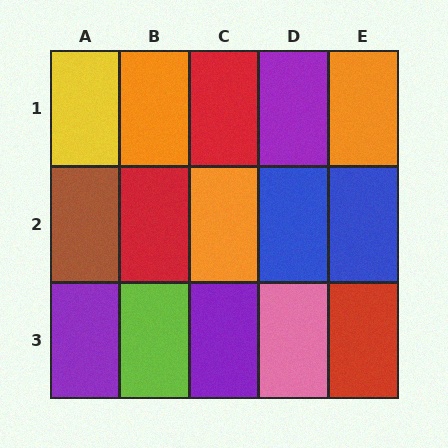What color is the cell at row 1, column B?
Orange.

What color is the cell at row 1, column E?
Orange.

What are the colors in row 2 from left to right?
Brown, red, orange, blue, blue.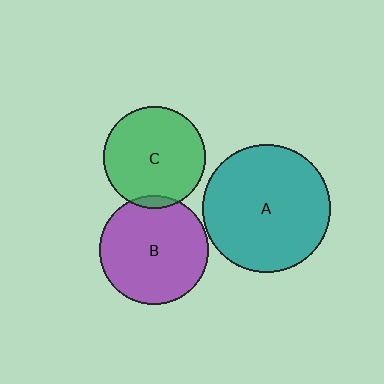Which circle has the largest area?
Circle A (teal).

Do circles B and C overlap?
Yes.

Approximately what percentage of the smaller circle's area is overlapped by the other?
Approximately 5%.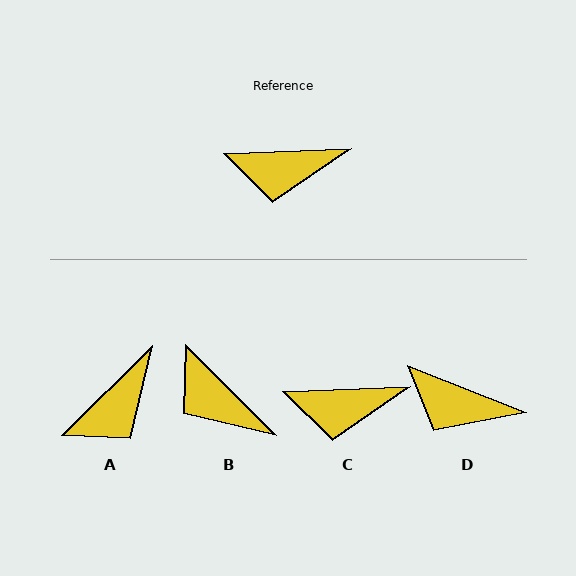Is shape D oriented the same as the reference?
No, it is off by about 24 degrees.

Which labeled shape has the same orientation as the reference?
C.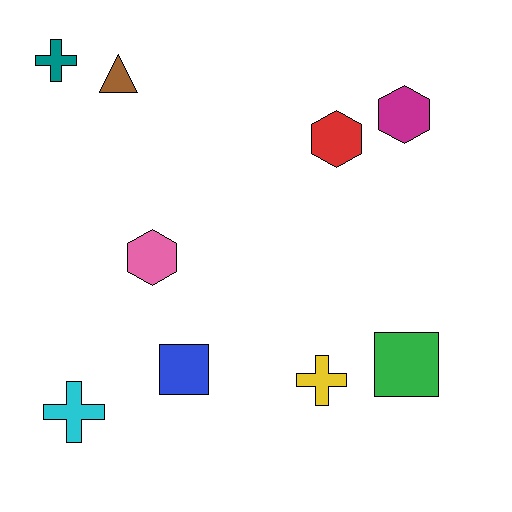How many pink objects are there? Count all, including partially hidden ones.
There is 1 pink object.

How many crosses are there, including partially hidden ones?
There are 3 crosses.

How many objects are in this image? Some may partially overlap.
There are 9 objects.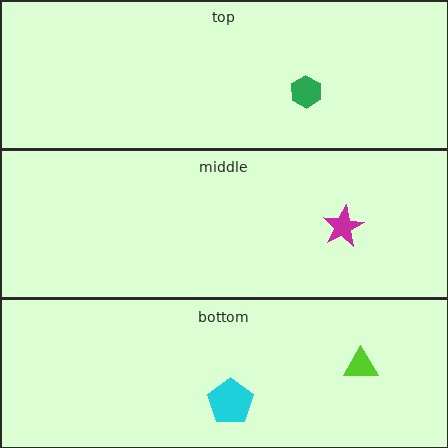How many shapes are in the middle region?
1.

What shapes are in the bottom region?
The lime triangle, the cyan pentagon.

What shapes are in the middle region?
The magenta star.